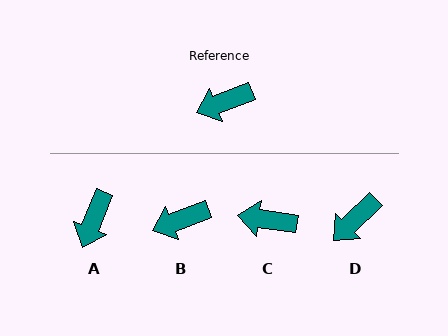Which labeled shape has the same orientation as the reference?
B.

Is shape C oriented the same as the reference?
No, it is off by about 29 degrees.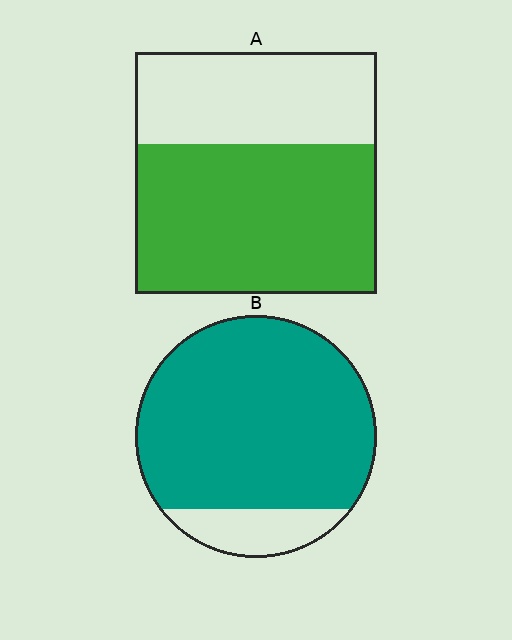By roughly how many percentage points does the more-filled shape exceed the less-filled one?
By roughly 25 percentage points (B over A).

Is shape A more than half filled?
Yes.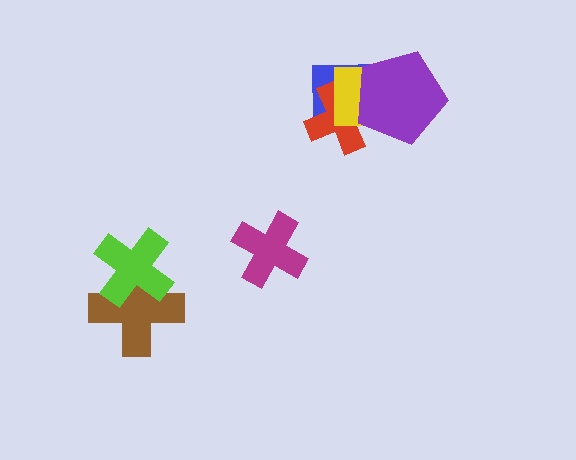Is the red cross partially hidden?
Yes, it is partially covered by another shape.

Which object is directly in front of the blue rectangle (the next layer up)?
The red cross is directly in front of the blue rectangle.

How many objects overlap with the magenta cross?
0 objects overlap with the magenta cross.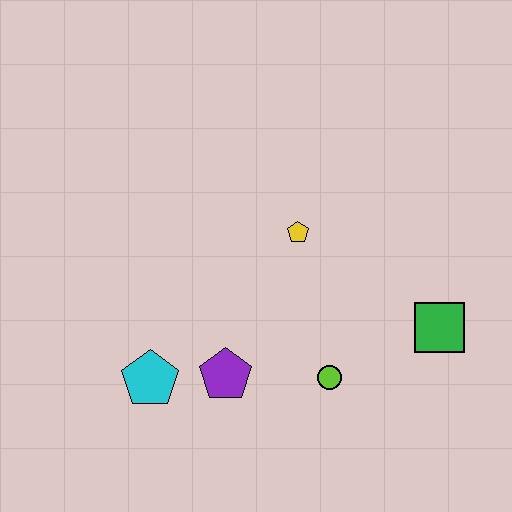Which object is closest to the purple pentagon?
The cyan pentagon is closest to the purple pentagon.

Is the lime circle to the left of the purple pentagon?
No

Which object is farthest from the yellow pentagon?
The cyan pentagon is farthest from the yellow pentagon.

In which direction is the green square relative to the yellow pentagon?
The green square is to the right of the yellow pentagon.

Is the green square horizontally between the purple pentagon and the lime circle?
No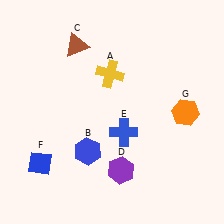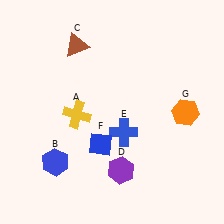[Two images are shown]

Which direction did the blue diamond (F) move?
The blue diamond (F) moved right.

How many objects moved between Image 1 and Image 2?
3 objects moved between the two images.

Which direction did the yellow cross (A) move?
The yellow cross (A) moved down.